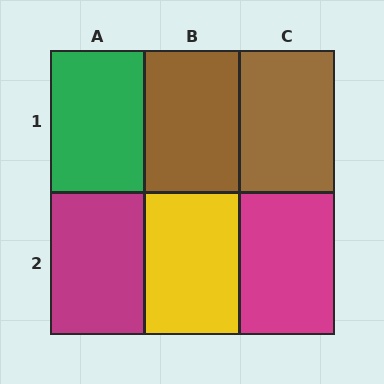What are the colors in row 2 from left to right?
Magenta, yellow, magenta.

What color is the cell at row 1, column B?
Brown.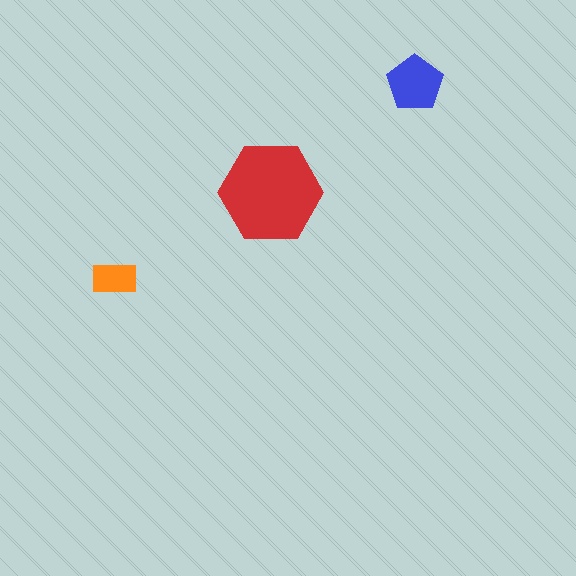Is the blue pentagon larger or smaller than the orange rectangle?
Larger.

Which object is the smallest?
The orange rectangle.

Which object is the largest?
The red hexagon.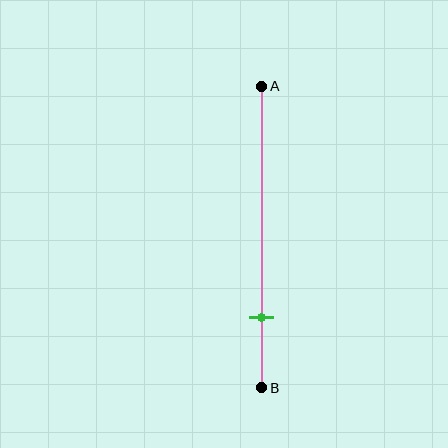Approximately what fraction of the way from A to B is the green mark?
The green mark is approximately 75% of the way from A to B.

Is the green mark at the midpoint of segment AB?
No, the mark is at about 75% from A, not at the 50% midpoint.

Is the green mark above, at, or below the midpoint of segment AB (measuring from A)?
The green mark is below the midpoint of segment AB.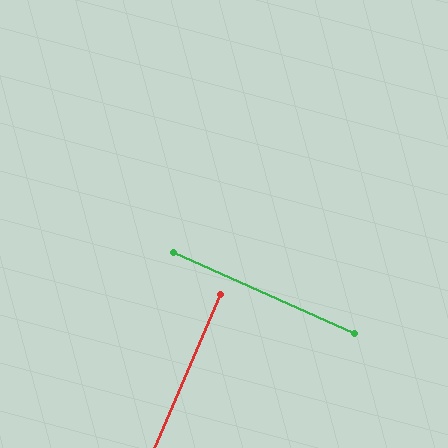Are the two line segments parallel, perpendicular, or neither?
Perpendicular — they meet at approximately 89°.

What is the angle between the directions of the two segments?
Approximately 89 degrees.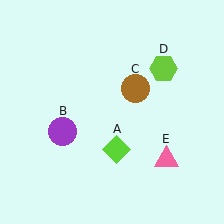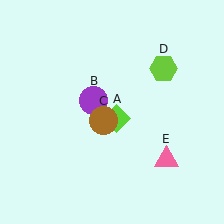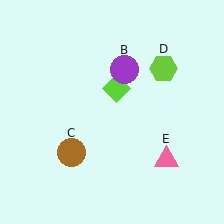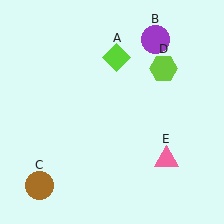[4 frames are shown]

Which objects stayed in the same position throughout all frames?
Lime hexagon (object D) and pink triangle (object E) remained stationary.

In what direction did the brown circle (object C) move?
The brown circle (object C) moved down and to the left.